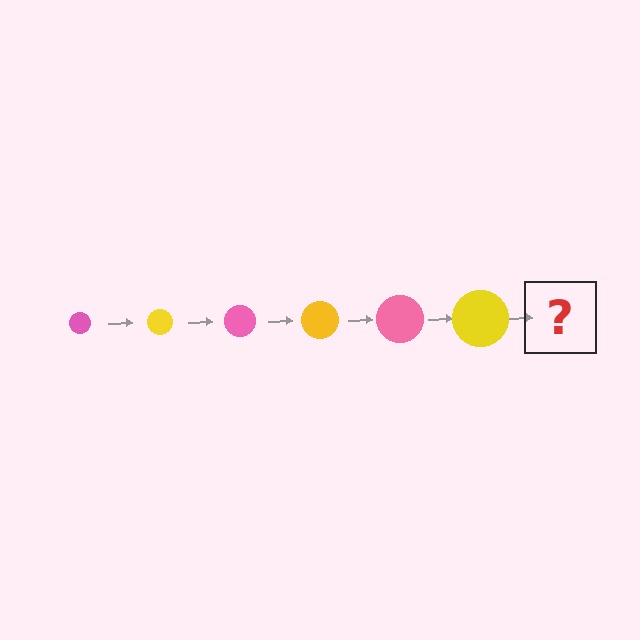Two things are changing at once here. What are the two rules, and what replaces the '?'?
The two rules are that the circle grows larger each step and the color cycles through pink and yellow. The '?' should be a pink circle, larger than the previous one.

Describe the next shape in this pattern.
It should be a pink circle, larger than the previous one.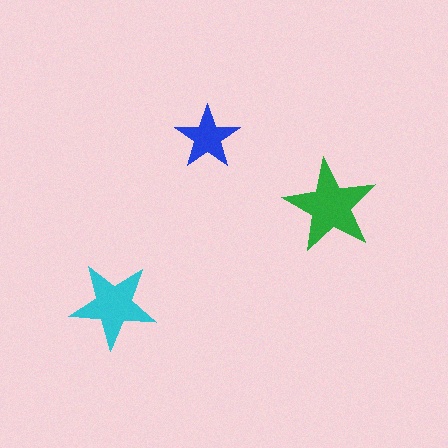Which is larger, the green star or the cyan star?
The green one.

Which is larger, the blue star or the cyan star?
The cyan one.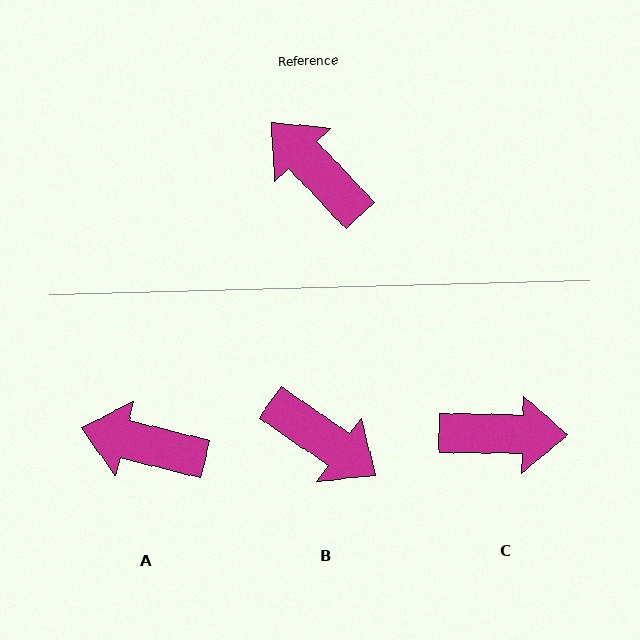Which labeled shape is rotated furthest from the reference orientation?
B, about 168 degrees away.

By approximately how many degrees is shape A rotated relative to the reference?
Approximately 32 degrees counter-clockwise.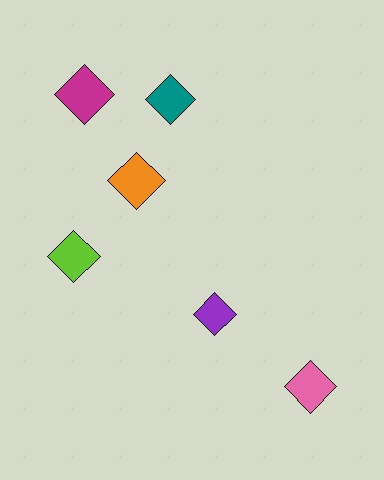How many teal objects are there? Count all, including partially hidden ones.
There is 1 teal object.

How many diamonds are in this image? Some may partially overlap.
There are 6 diamonds.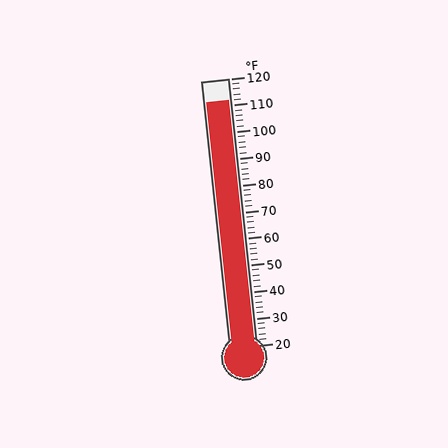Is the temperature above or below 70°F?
The temperature is above 70°F.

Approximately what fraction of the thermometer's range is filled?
The thermometer is filled to approximately 90% of its range.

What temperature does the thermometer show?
The thermometer shows approximately 112°F.